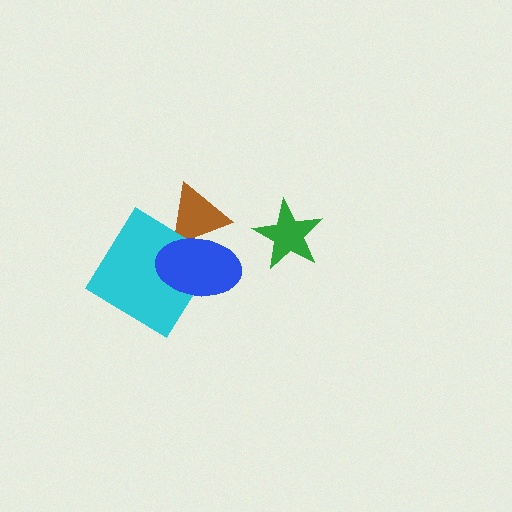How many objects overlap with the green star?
0 objects overlap with the green star.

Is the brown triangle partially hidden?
Yes, it is partially covered by another shape.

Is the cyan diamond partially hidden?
Yes, it is partially covered by another shape.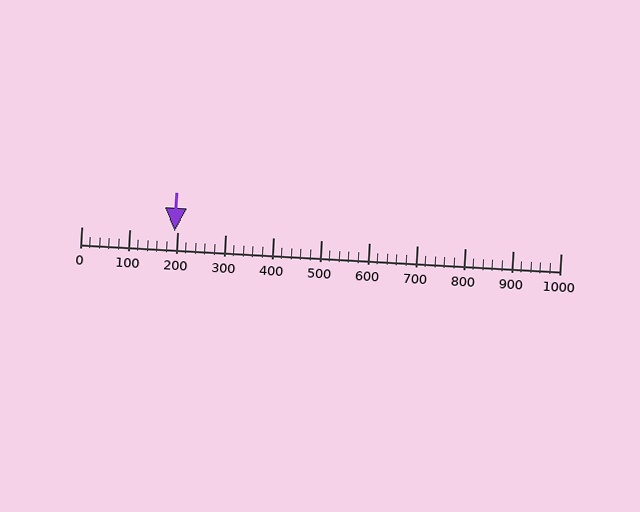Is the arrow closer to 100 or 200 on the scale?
The arrow is closer to 200.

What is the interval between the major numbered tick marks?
The major tick marks are spaced 100 units apart.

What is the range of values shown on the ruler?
The ruler shows values from 0 to 1000.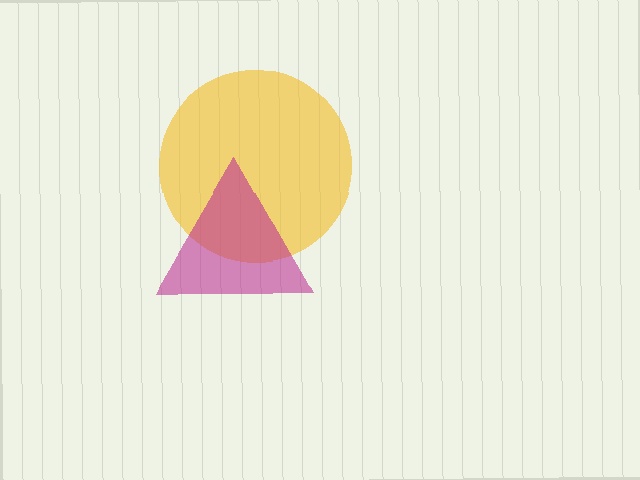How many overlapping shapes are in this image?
There are 2 overlapping shapes in the image.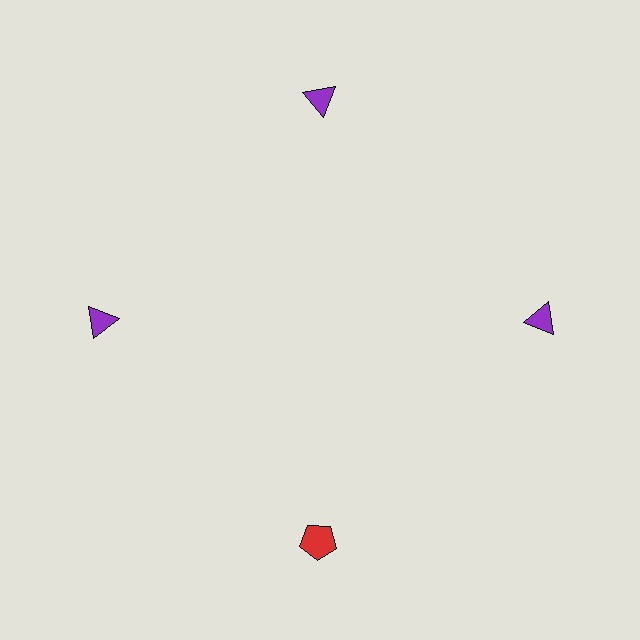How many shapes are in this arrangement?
There are 4 shapes arranged in a ring pattern.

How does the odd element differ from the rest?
It differs in both color (red instead of purple) and shape (pentagon instead of triangle).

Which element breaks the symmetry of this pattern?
The red pentagon at roughly the 6 o'clock position breaks the symmetry. All other shapes are purple triangles.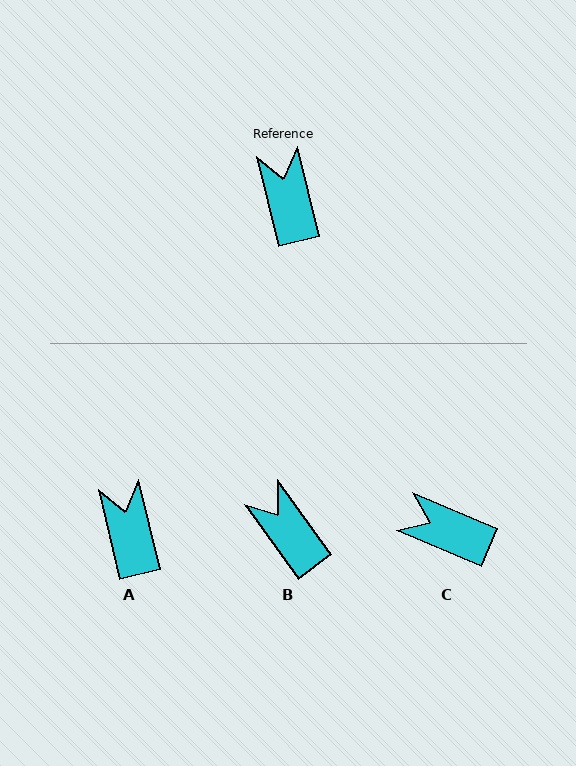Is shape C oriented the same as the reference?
No, it is off by about 54 degrees.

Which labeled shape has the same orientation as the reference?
A.